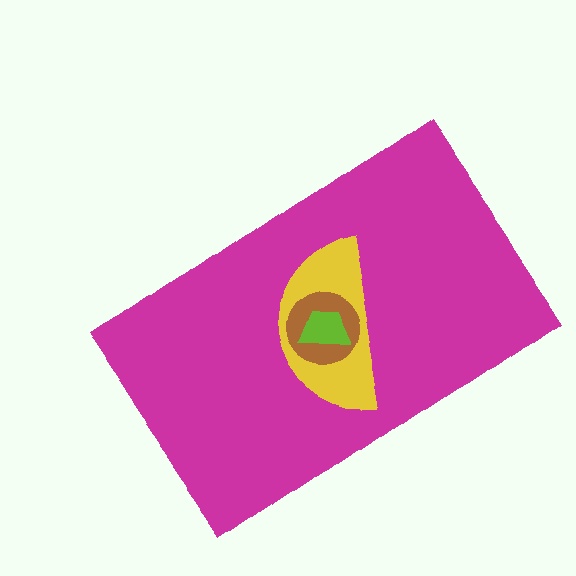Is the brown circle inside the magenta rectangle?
Yes.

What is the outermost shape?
The magenta rectangle.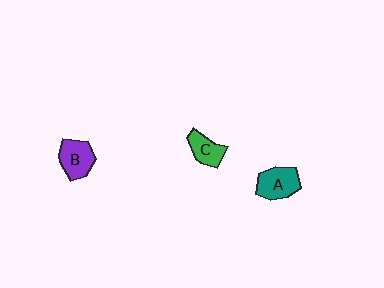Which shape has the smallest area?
Shape C (green).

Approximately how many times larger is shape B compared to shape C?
Approximately 1.3 times.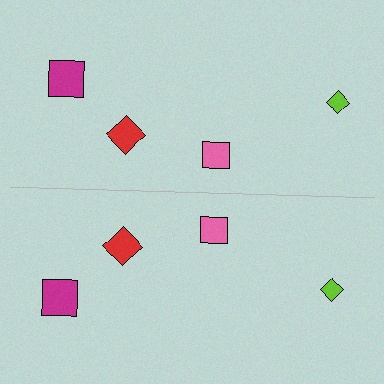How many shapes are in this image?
There are 8 shapes in this image.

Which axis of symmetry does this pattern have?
The pattern has a horizontal axis of symmetry running through the center of the image.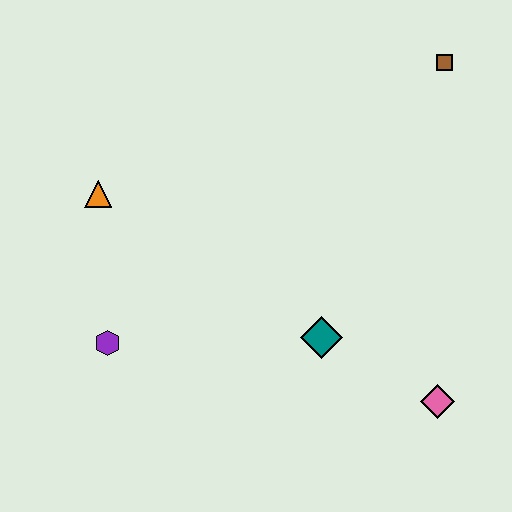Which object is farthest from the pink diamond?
The orange triangle is farthest from the pink diamond.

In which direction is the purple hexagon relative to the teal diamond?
The purple hexagon is to the left of the teal diamond.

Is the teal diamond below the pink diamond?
No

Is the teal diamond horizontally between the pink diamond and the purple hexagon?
Yes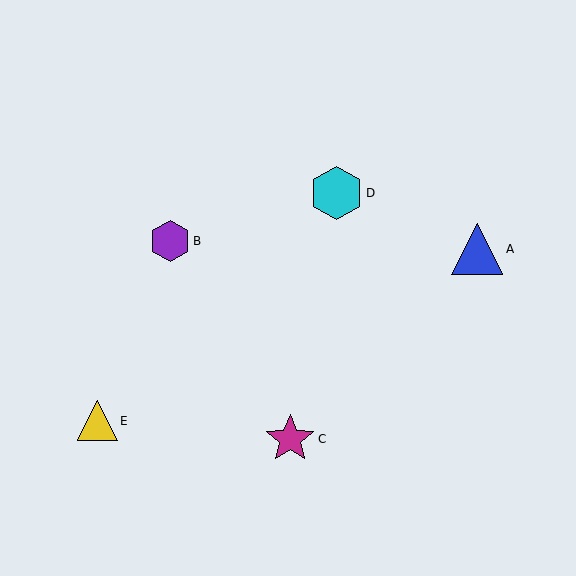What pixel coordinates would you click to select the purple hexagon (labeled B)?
Click at (170, 241) to select the purple hexagon B.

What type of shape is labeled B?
Shape B is a purple hexagon.